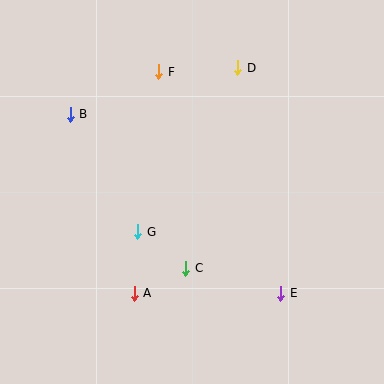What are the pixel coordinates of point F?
Point F is at (159, 72).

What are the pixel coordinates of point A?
Point A is at (134, 293).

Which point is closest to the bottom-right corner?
Point E is closest to the bottom-right corner.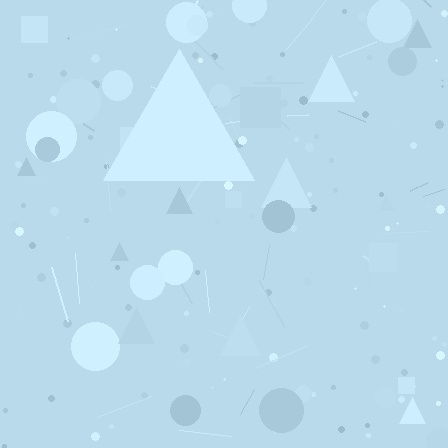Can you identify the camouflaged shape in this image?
The camouflaged shape is a triangle.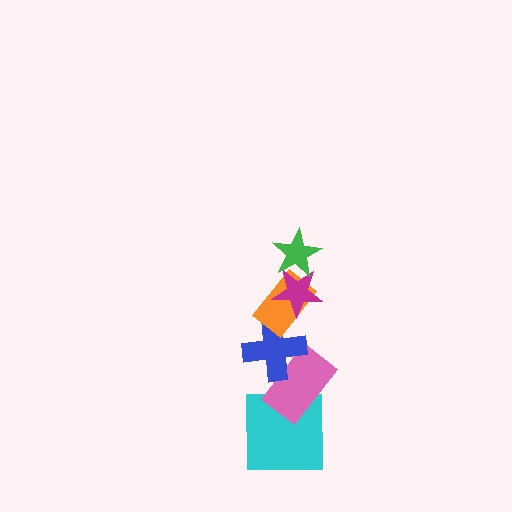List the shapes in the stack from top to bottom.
From top to bottom: the green star, the magenta star, the orange rectangle, the blue cross, the pink rectangle, the cyan square.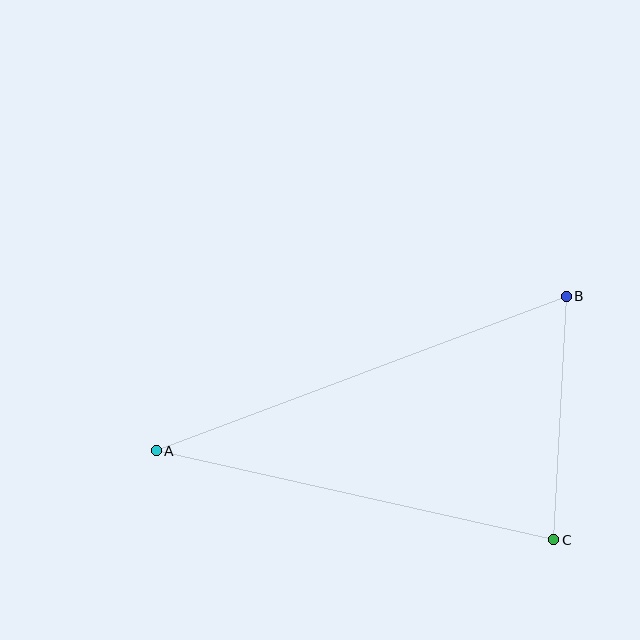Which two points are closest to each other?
Points B and C are closest to each other.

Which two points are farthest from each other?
Points A and B are farthest from each other.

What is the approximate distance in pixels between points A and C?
The distance between A and C is approximately 407 pixels.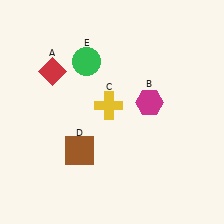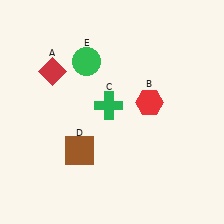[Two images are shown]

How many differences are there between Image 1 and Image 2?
There are 2 differences between the two images.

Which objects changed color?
B changed from magenta to red. C changed from yellow to green.